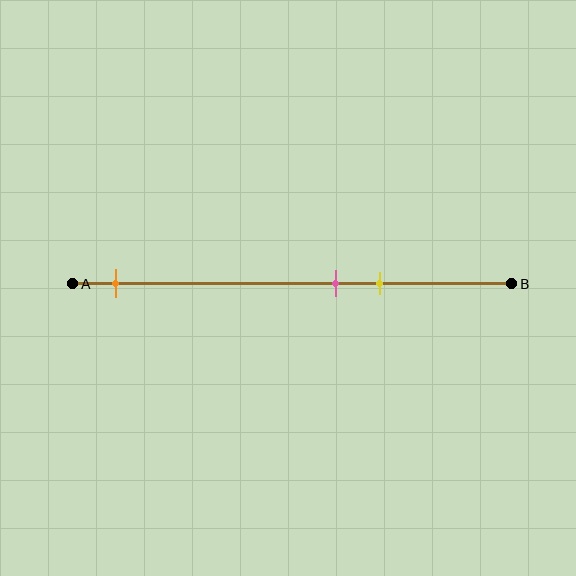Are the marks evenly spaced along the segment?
No, the marks are not evenly spaced.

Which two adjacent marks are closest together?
The pink and yellow marks are the closest adjacent pair.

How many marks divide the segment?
There are 3 marks dividing the segment.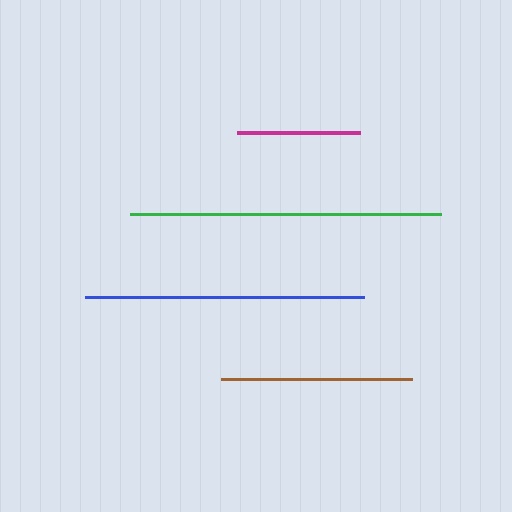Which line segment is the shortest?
The magenta line is the shortest at approximately 123 pixels.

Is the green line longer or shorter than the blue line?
The green line is longer than the blue line.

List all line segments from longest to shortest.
From longest to shortest: green, blue, brown, magenta.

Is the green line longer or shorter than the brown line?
The green line is longer than the brown line.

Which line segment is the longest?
The green line is the longest at approximately 311 pixels.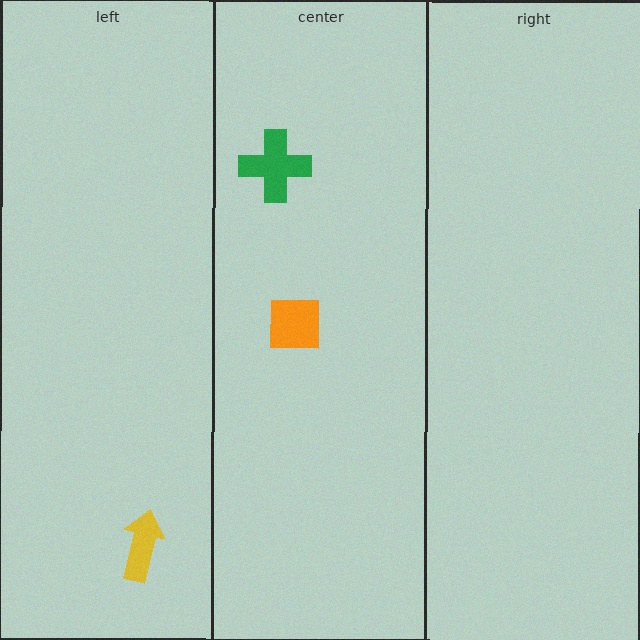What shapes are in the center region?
The green cross, the orange square.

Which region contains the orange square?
The center region.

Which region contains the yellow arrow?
The left region.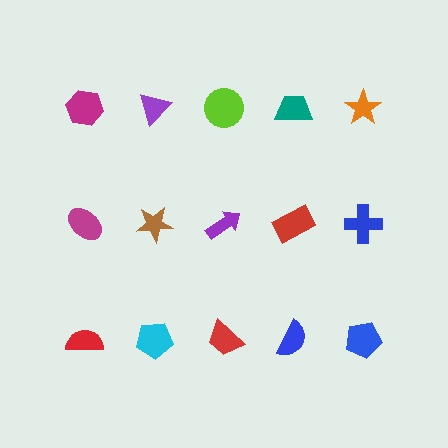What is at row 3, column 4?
A blue semicircle.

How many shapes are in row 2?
5 shapes.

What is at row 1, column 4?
A teal trapezoid.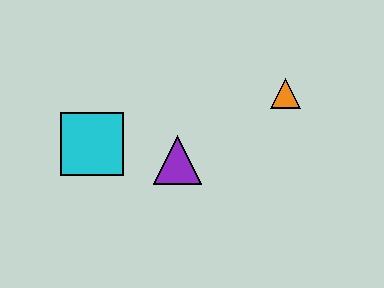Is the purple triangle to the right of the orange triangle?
No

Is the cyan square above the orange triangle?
No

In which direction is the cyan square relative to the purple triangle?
The cyan square is to the left of the purple triangle.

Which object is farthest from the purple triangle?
The orange triangle is farthest from the purple triangle.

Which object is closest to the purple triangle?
The cyan square is closest to the purple triangle.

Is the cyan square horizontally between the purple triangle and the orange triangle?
No